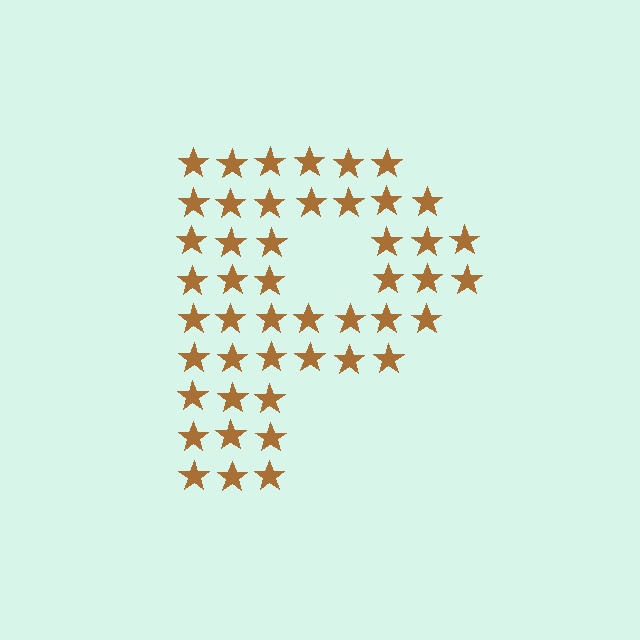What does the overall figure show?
The overall figure shows the letter P.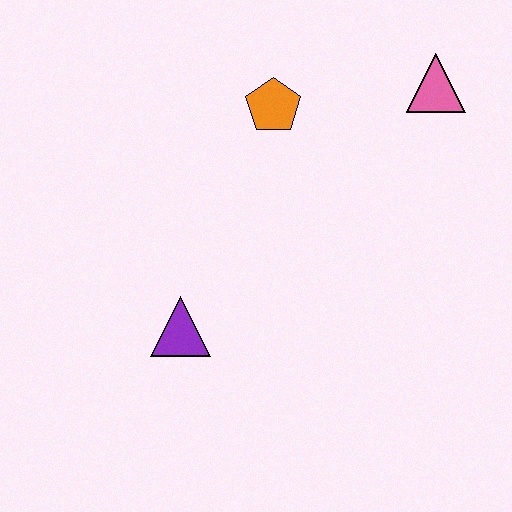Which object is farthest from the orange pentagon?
The purple triangle is farthest from the orange pentagon.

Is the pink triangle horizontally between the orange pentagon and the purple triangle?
No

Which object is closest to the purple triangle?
The orange pentagon is closest to the purple triangle.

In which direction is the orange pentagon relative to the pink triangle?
The orange pentagon is to the left of the pink triangle.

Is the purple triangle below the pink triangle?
Yes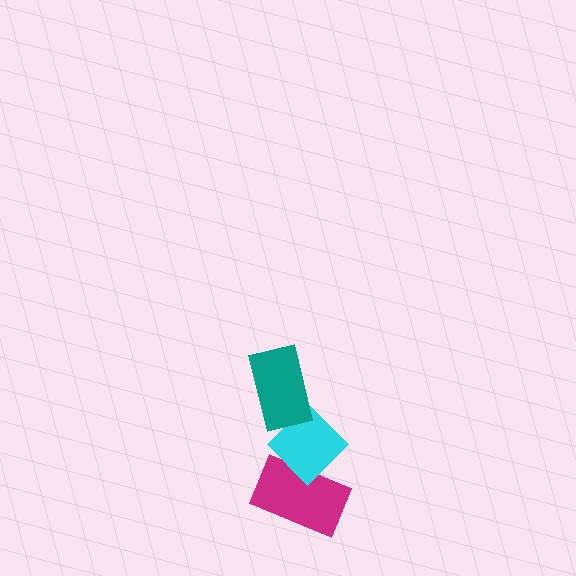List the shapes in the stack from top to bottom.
From top to bottom: the teal rectangle, the cyan diamond, the magenta rectangle.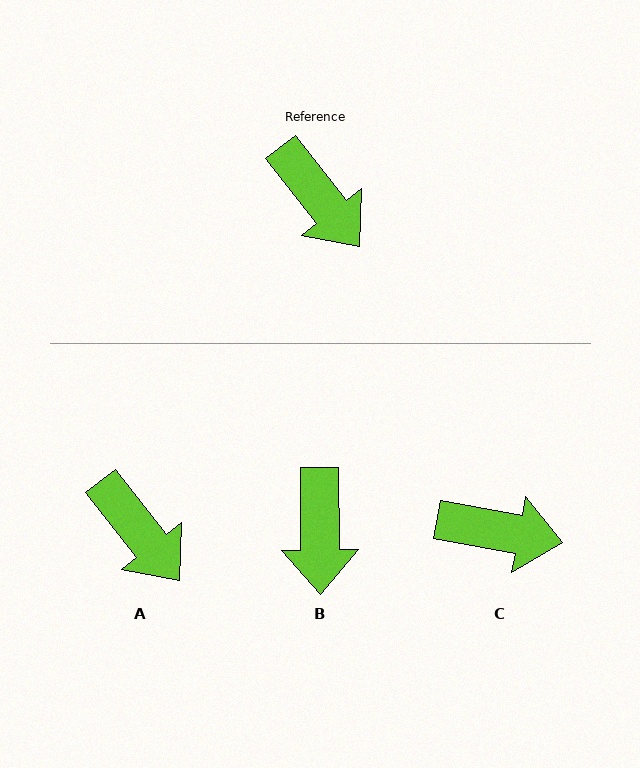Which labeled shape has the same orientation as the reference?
A.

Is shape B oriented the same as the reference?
No, it is off by about 38 degrees.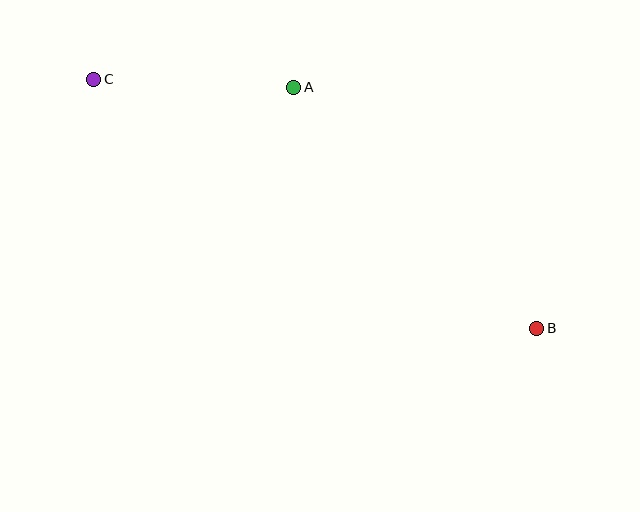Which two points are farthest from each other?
Points B and C are farthest from each other.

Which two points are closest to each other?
Points A and C are closest to each other.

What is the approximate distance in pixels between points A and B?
The distance between A and B is approximately 342 pixels.